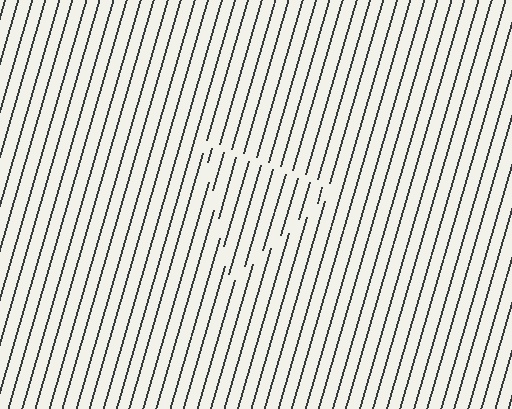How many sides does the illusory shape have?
3 sides — the line-ends trace a triangle.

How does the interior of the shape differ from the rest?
The interior of the shape contains the same grating, shifted by half a period — the contour is defined by the phase discontinuity where line-ends from the inner and outer gratings abut.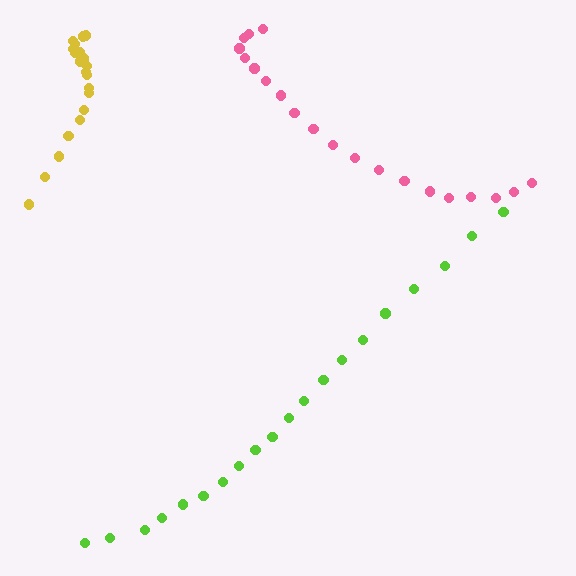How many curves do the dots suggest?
There are 3 distinct paths.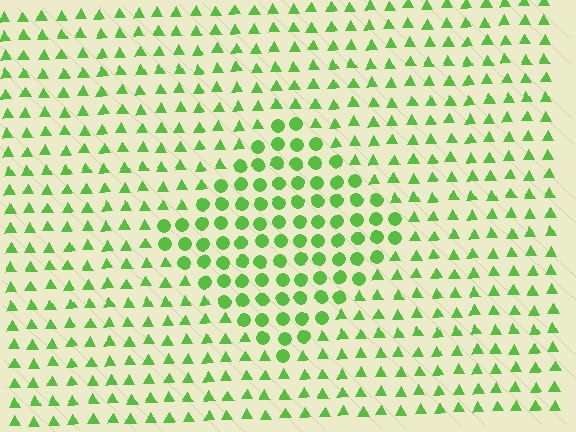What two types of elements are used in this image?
The image uses circles inside the diamond region and triangles outside it.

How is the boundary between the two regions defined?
The boundary is defined by a change in element shape: circles inside vs. triangles outside. All elements share the same color and spacing.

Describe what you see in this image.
The image is filled with small lime elements arranged in a uniform grid. A diamond-shaped region contains circles, while the surrounding area contains triangles. The boundary is defined purely by the change in element shape.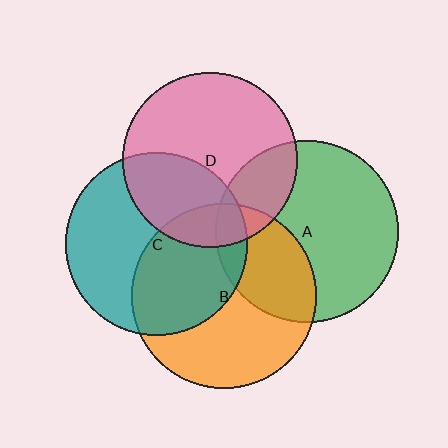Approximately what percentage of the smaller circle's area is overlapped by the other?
Approximately 10%.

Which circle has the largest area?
Circle B (orange).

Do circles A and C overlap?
Yes.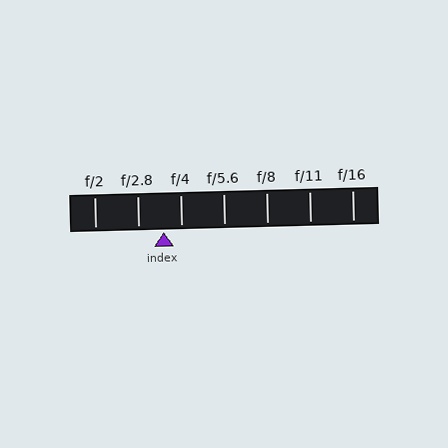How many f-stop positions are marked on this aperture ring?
There are 7 f-stop positions marked.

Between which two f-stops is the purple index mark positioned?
The index mark is between f/2.8 and f/4.